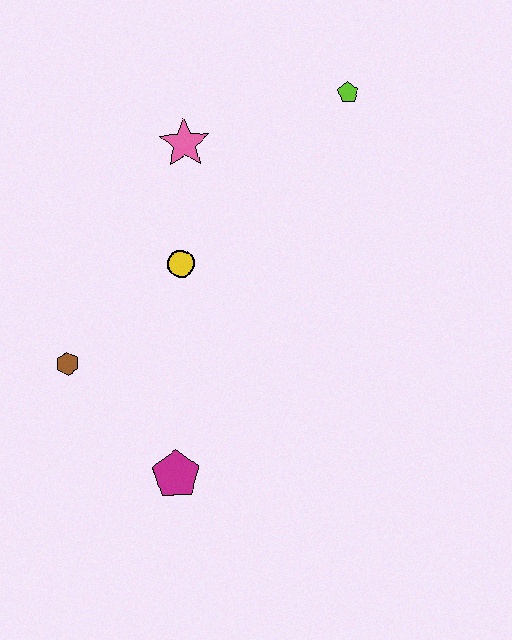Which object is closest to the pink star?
The yellow circle is closest to the pink star.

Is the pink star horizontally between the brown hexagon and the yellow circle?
No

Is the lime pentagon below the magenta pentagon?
No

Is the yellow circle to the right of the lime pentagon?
No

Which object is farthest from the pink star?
The magenta pentagon is farthest from the pink star.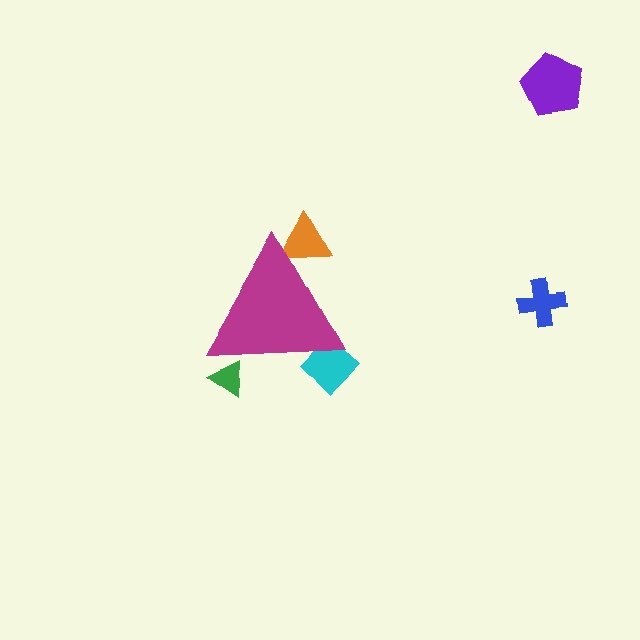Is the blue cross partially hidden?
No, the blue cross is fully visible.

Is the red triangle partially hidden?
Yes, the red triangle is partially hidden behind the magenta triangle.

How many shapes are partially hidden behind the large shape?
4 shapes are partially hidden.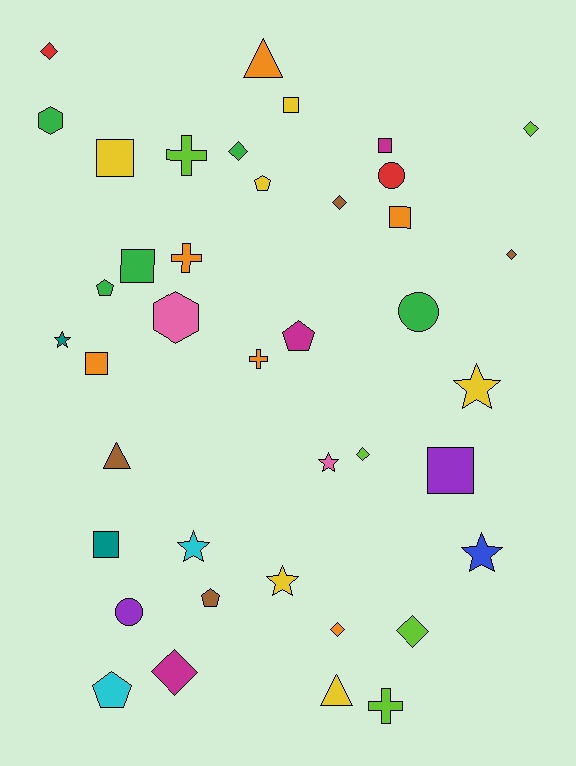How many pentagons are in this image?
There are 5 pentagons.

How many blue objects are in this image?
There is 1 blue object.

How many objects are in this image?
There are 40 objects.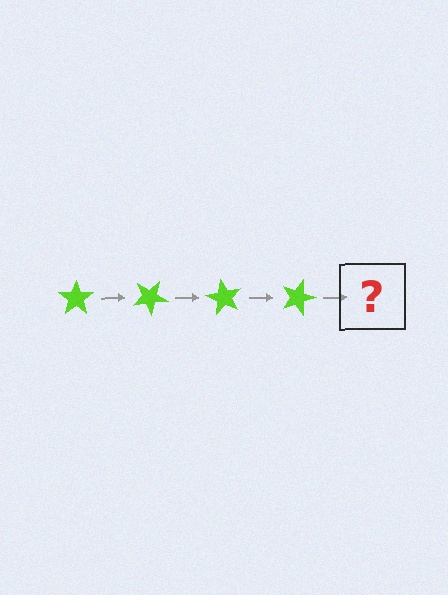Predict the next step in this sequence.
The next step is a lime star rotated 120 degrees.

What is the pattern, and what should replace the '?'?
The pattern is that the star rotates 30 degrees each step. The '?' should be a lime star rotated 120 degrees.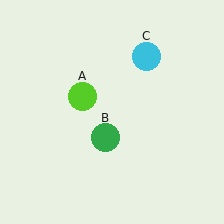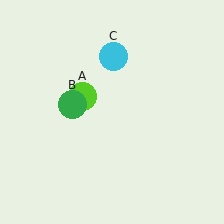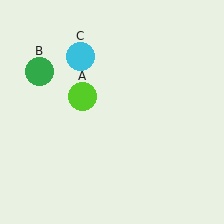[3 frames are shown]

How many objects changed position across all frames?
2 objects changed position: green circle (object B), cyan circle (object C).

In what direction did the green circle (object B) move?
The green circle (object B) moved up and to the left.